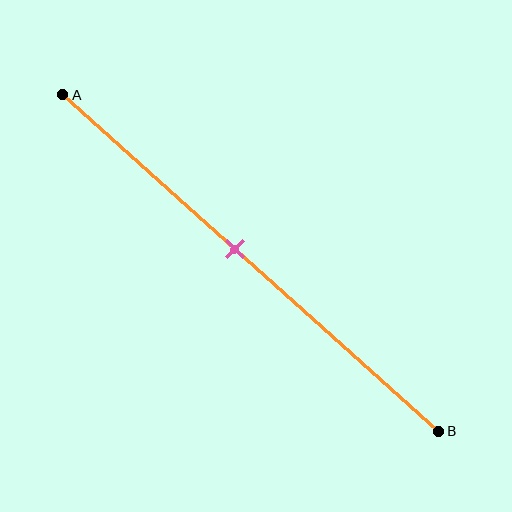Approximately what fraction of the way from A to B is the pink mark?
The pink mark is approximately 45% of the way from A to B.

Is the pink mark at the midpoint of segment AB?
No, the mark is at about 45% from A, not at the 50% midpoint.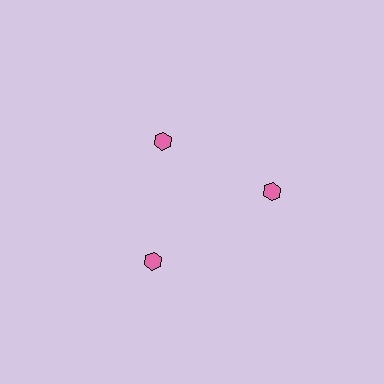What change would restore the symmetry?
The symmetry would be restored by moving it outward, back onto the ring so that all 3 hexagons sit at equal angles and equal distance from the center.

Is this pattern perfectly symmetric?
No. The 3 pink hexagons are arranged in a ring, but one element near the 11 o'clock position is pulled inward toward the center, breaking the 3-fold rotational symmetry.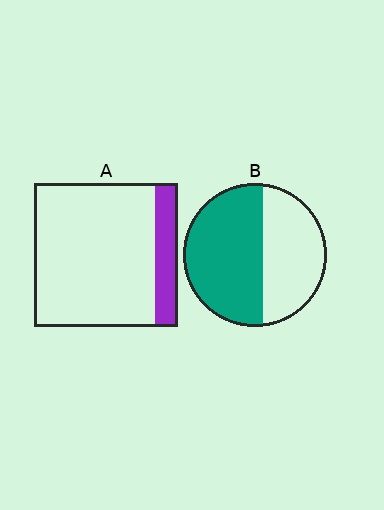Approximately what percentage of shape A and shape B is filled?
A is approximately 15% and B is approximately 55%.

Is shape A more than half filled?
No.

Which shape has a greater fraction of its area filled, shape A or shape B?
Shape B.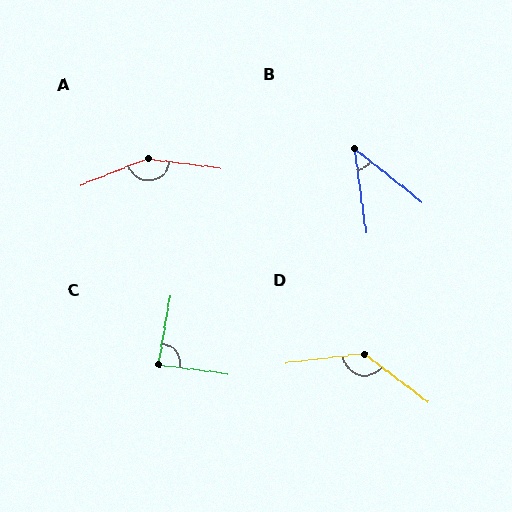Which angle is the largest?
A, at approximately 151 degrees.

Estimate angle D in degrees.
Approximately 136 degrees.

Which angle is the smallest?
B, at approximately 44 degrees.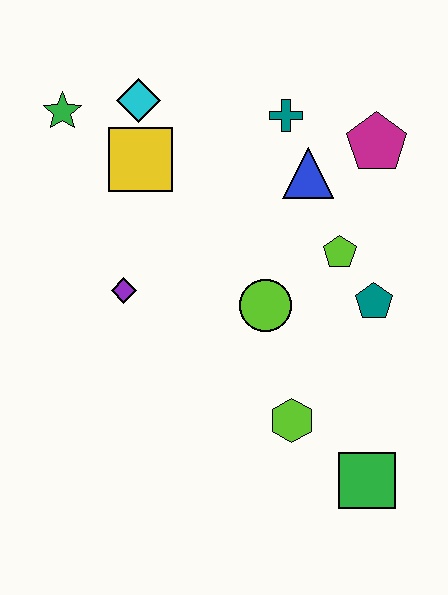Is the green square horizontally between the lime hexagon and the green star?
No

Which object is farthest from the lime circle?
The green star is farthest from the lime circle.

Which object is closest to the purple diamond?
The yellow square is closest to the purple diamond.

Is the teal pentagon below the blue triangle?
Yes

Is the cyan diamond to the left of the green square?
Yes